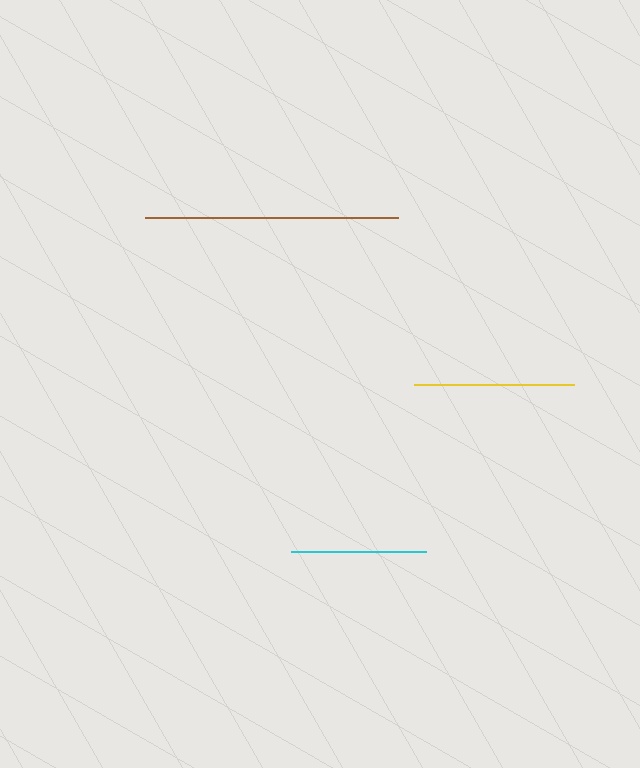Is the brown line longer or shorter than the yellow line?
The brown line is longer than the yellow line.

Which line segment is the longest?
The brown line is the longest at approximately 253 pixels.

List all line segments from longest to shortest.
From longest to shortest: brown, yellow, cyan.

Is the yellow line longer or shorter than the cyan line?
The yellow line is longer than the cyan line.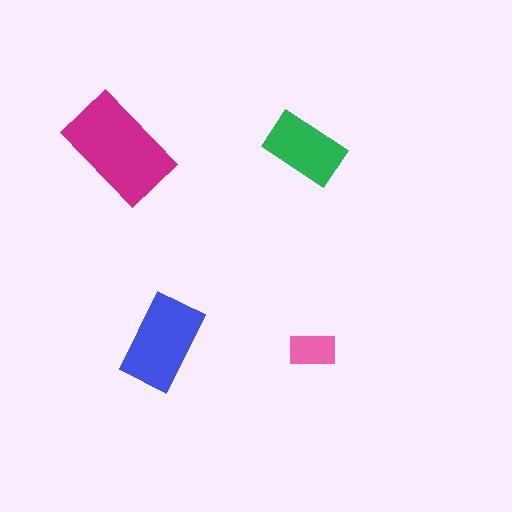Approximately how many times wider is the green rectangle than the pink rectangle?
About 1.5 times wider.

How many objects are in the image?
There are 4 objects in the image.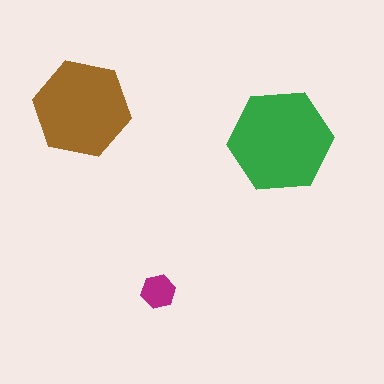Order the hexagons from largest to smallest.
the green one, the brown one, the magenta one.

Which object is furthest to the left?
The brown hexagon is leftmost.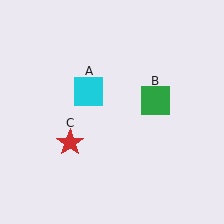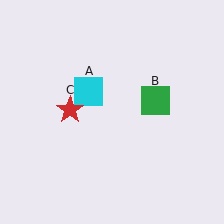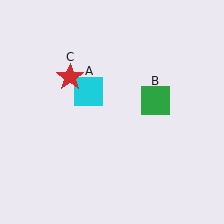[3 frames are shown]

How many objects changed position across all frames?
1 object changed position: red star (object C).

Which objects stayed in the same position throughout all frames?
Cyan square (object A) and green square (object B) remained stationary.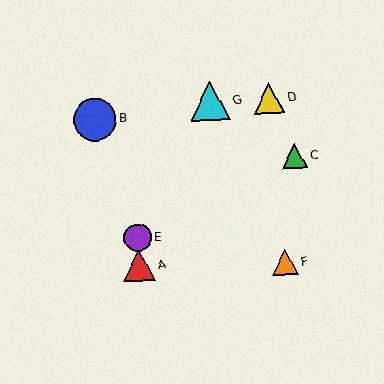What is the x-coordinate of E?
Object E is at x≈138.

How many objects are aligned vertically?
2 objects (A, E) are aligned vertically.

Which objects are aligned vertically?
Objects A, E are aligned vertically.